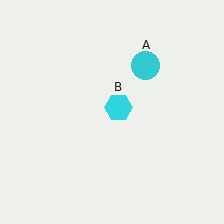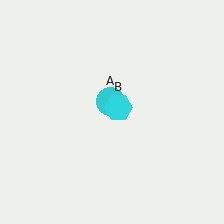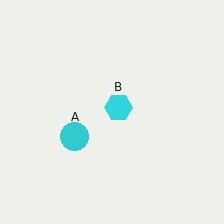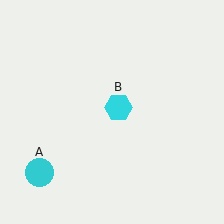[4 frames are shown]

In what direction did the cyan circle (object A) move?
The cyan circle (object A) moved down and to the left.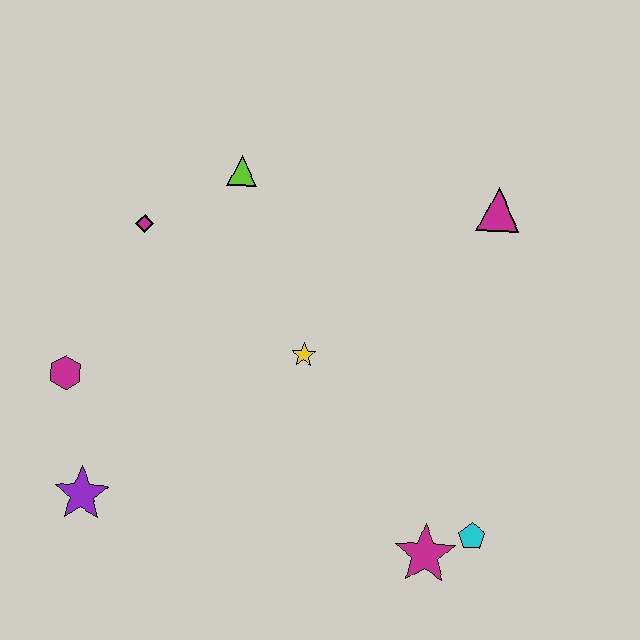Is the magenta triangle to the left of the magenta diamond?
No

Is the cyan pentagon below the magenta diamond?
Yes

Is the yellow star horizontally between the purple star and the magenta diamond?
No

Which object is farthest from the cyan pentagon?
The magenta diamond is farthest from the cyan pentagon.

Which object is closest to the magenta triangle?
The yellow star is closest to the magenta triangle.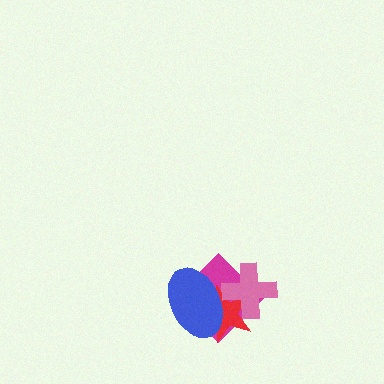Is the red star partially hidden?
Yes, it is partially covered by another shape.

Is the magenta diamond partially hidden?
Yes, it is partially covered by another shape.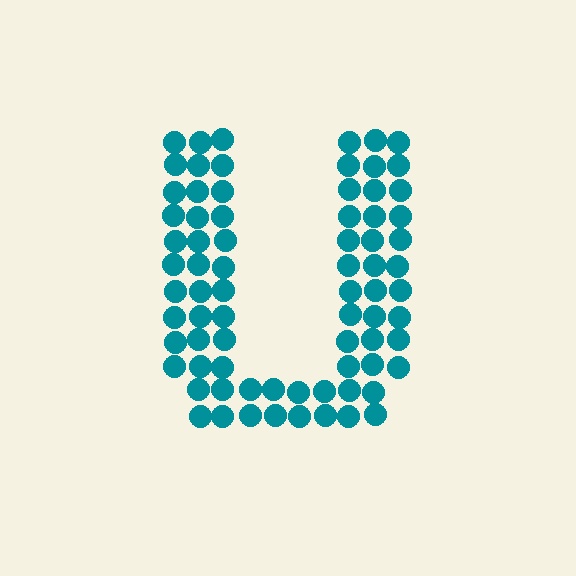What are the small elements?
The small elements are circles.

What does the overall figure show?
The overall figure shows the letter U.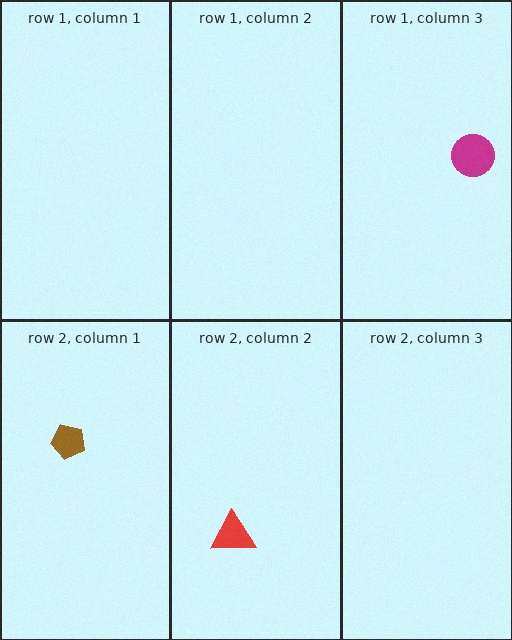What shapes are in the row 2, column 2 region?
The red triangle.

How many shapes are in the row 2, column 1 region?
1.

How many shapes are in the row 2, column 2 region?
1.